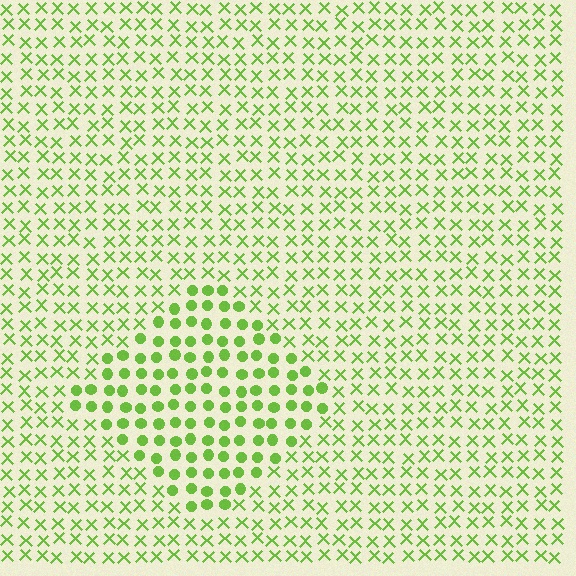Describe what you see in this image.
The image is filled with small lime elements arranged in a uniform grid. A diamond-shaped region contains circles, while the surrounding area contains X marks. The boundary is defined purely by the change in element shape.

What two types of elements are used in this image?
The image uses circles inside the diamond region and X marks outside it.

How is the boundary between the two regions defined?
The boundary is defined by a change in element shape: circles inside vs. X marks outside. All elements share the same color and spacing.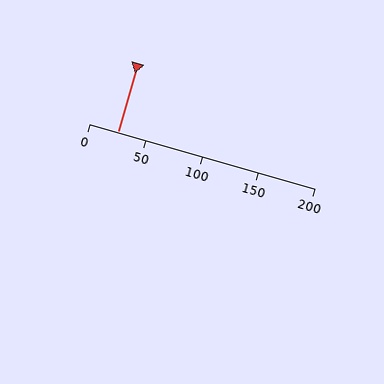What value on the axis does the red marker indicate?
The marker indicates approximately 25.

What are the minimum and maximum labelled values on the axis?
The axis runs from 0 to 200.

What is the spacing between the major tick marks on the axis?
The major ticks are spaced 50 apart.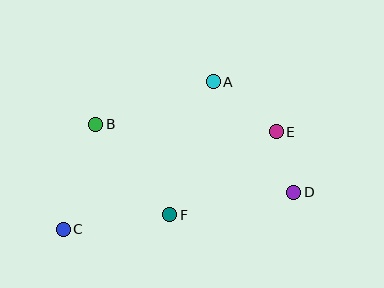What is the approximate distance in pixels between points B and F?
The distance between B and F is approximately 117 pixels.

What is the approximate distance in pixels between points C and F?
The distance between C and F is approximately 107 pixels.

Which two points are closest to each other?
Points D and E are closest to each other.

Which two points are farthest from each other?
Points C and E are farthest from each other.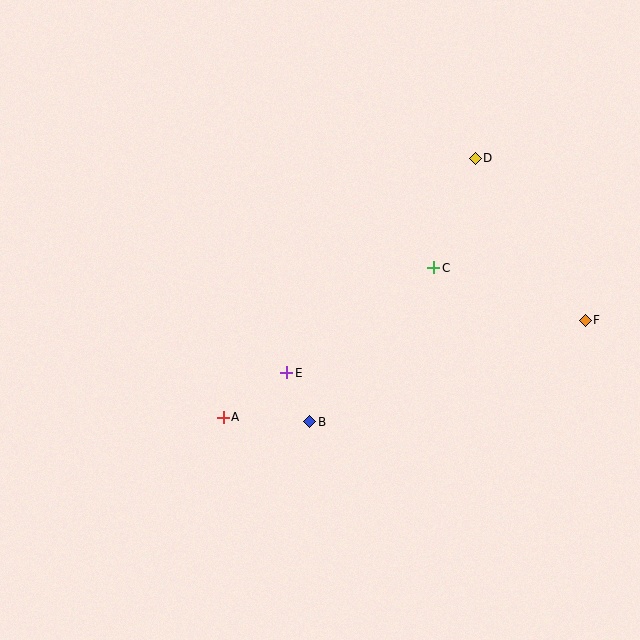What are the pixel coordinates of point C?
Point C is at (434, 268).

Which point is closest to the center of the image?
Point E at (287, 373) is closest to the center.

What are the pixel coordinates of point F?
Point F is at (585, 320).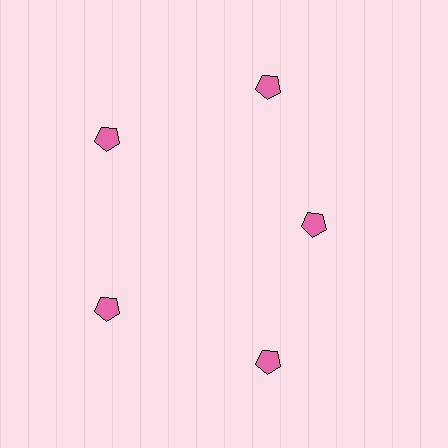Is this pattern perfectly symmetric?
No. The 5 pink pentagons are arranged in a ring, but one element near the 3 o'clock position is pulled inward toward the center, breaking the 5-fold rotational symmetry.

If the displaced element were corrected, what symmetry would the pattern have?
It would have 5-fold rotational symmetry — the pattern would map onto itself every 72 degrees.